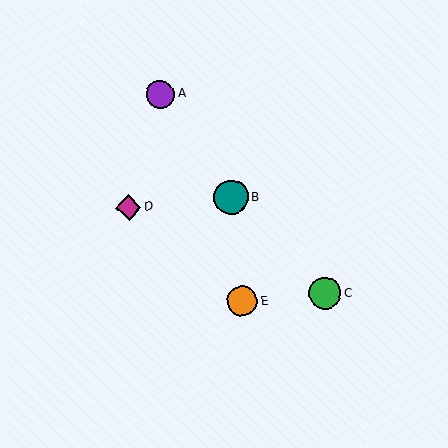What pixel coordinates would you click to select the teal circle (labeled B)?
Click at (231, 197) to select the teal circle B.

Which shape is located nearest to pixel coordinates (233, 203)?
The teal circle (labeled B) at (231, 197) is nearest to that location.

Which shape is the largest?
The teal circle (labeled B) is the largest.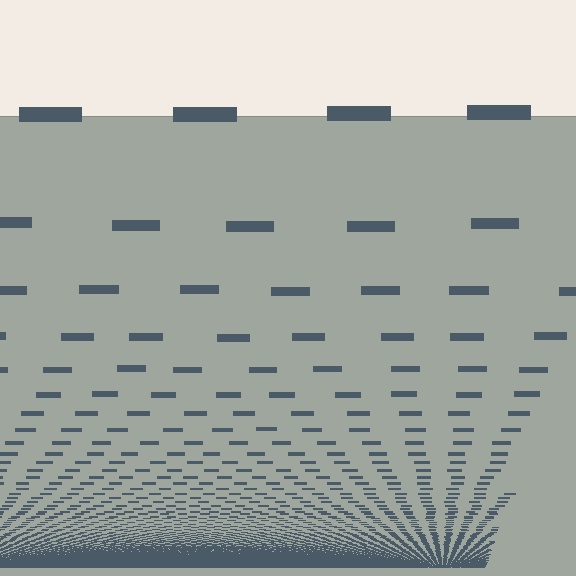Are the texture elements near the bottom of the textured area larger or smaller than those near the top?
Smaller. The gradient is inverted — elements near the bottom are smaller and denser.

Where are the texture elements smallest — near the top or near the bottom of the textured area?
Near the bottom.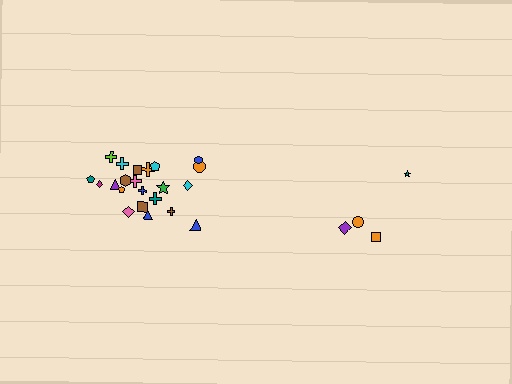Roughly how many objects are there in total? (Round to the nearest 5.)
Roughly 25 objects in total.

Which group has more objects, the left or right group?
The left group.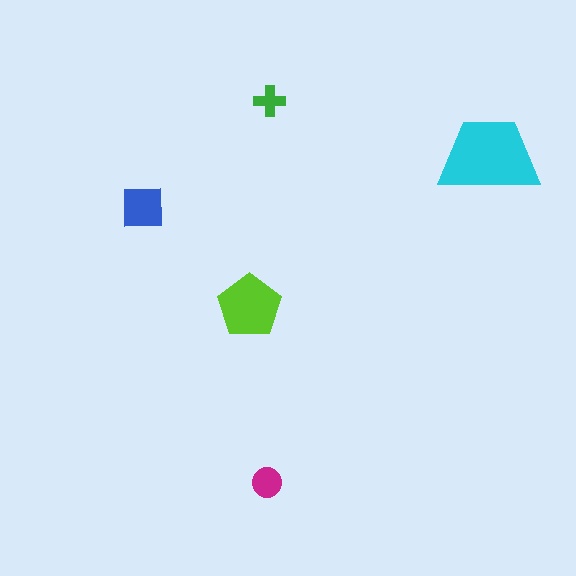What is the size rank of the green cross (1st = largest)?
5th.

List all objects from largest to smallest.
The cyan trapezoid, the lime pentagon, the blue square, the magenta circle, the green cross.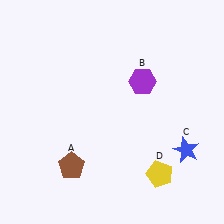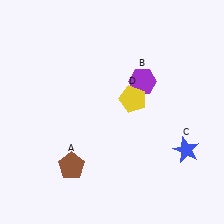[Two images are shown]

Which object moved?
The yellow pentagon (D) moved up.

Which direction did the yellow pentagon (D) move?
The yellow pentagon (D) moved up.